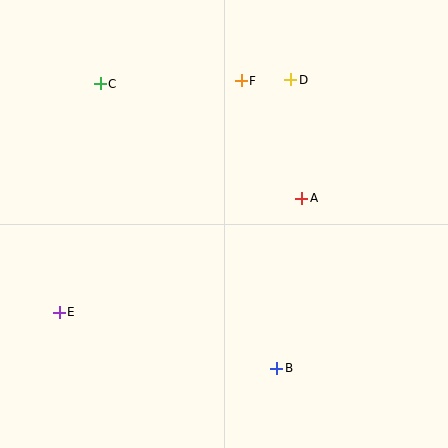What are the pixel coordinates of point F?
Point F is at (241, 81).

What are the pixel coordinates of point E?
Point E is at (59, 312).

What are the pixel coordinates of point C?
Point C is at (100, 84).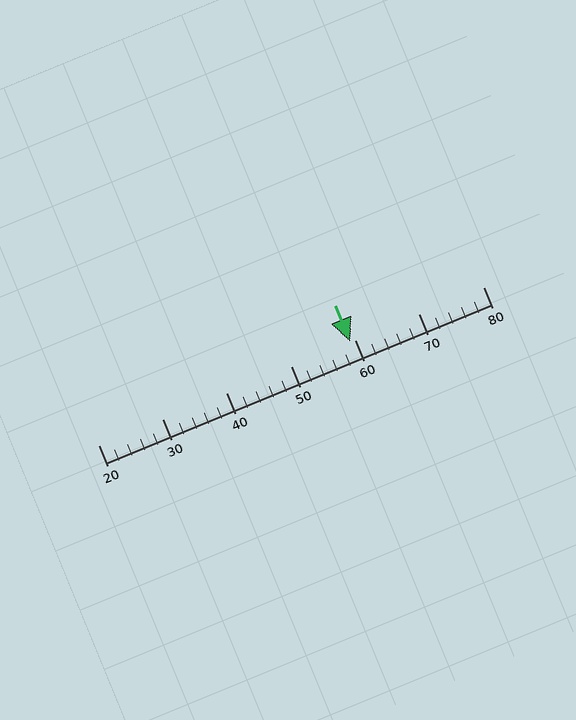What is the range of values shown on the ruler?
The ruler shows values from 20 to 80.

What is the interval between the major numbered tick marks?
The major tick marks are spaced 10 units apart.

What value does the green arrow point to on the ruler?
The green arrow points to approximately 59.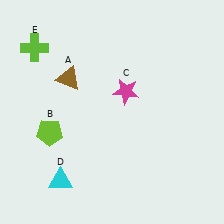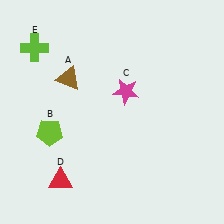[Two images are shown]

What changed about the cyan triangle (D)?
In Image 1, D is cyan. In Image 2, it changed to red.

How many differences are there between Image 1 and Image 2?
There is 1 difference between the two images.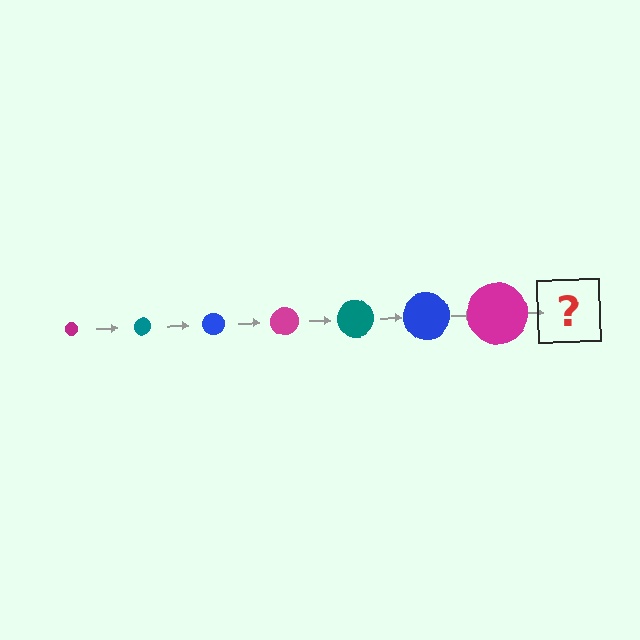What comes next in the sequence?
The next element should be a teal circle, larger than the previous one.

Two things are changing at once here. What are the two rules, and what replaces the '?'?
The two rules are that the circle grows larger each step and the color cycles through magenta, teal, and blue. The '?' should be a teal circle, larger than the previous one.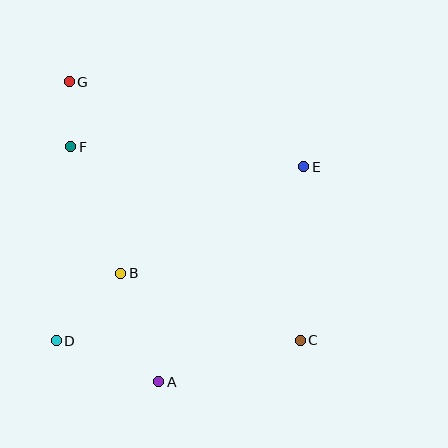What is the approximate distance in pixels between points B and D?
The distance between B and D is approximately 93 pixels.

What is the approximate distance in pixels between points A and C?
The distance between A and C is approximately 148 pixels.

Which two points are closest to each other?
Points F and G are closest to each other.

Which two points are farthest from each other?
Points C and G are farthest from each other.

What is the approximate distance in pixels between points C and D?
The distance between C and D is approximately 244 pixels.